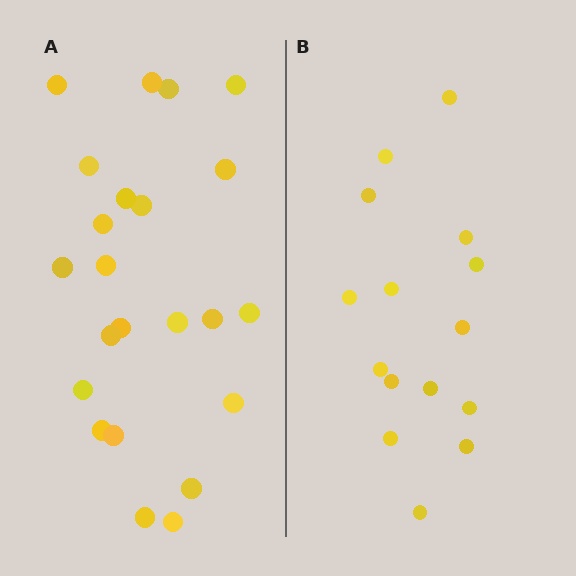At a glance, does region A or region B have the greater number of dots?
Region A (the left region) has more dots.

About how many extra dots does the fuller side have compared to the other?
Region A has roughly 8 or so more dots than region B.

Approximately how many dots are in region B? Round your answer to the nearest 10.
About 20 dots. (The exact count is 15, which rounds to 20.)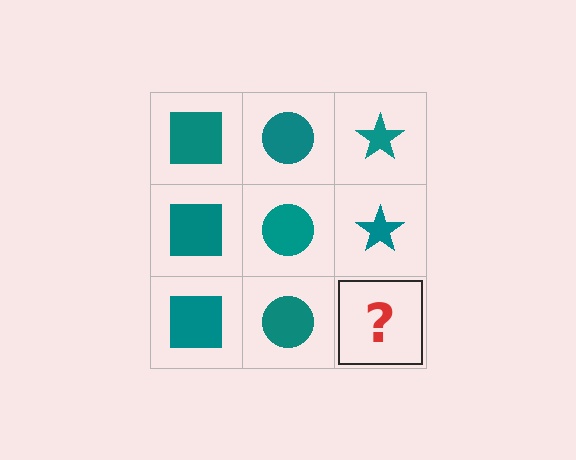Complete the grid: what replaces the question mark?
The question mark should be replaced with a teal star.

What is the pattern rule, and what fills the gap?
The rule is that each column has a consistent shape. The gap should be filled with a teal star.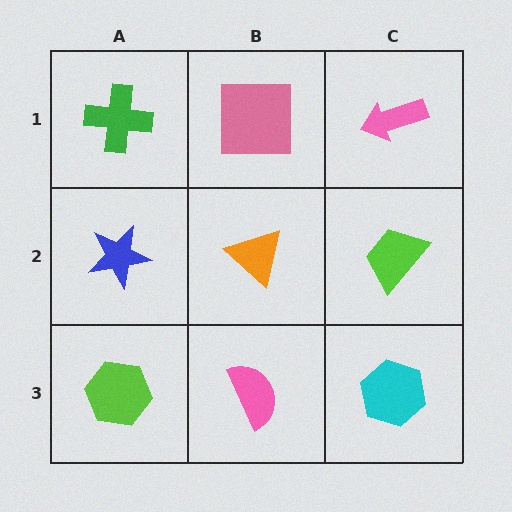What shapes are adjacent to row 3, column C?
A lime trapezoid (row 2, column C), a pink semicircle (row 3, column B).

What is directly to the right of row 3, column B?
A cyan hexagon.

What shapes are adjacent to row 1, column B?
An orange triangle (row 2, column B), a green cross (row 1, column A), a pink arrow (row 1, column C).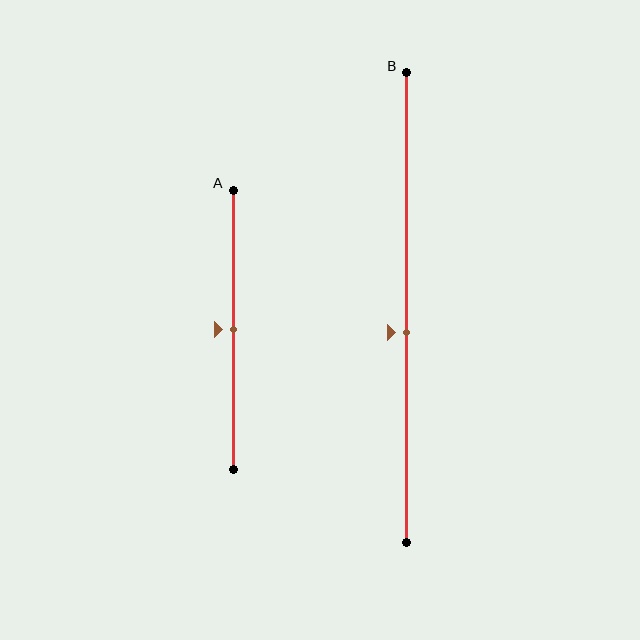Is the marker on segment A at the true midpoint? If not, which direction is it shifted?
Yes, the marker on segment A is at the true midpoint.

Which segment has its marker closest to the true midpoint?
Segment A has its marker closest to the true midpoint.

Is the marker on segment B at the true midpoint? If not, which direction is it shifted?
No, the marker on segment B is shifted downward by about 5% of the segment length.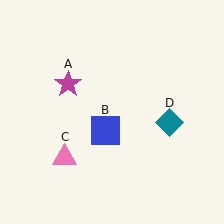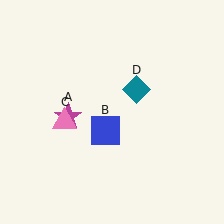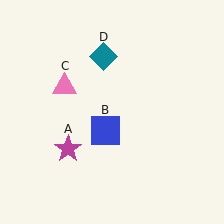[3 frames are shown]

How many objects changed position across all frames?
3 objects changed position: magenta star (object A), pink triangle (object C), teal diamond (object D).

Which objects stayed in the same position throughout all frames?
Blue square (object B) remained stationary.